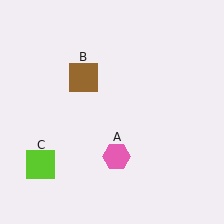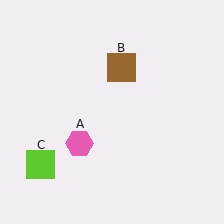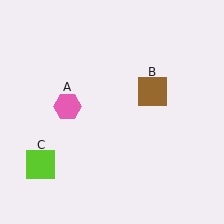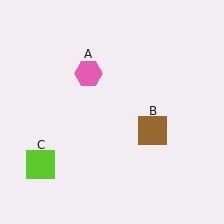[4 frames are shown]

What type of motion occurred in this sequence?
The pink hexagon (object A), brown square (object B) rotated clockwise around the center of the scene.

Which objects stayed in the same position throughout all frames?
Lime square (object C) remained stationary.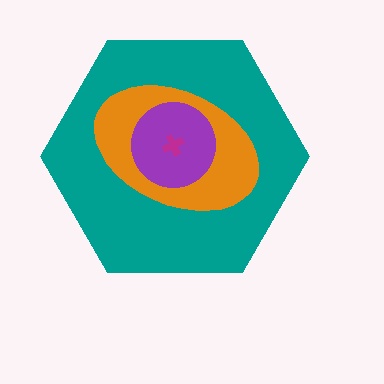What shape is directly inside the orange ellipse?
The purple circle.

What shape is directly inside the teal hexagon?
The orange ellipse.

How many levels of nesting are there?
4.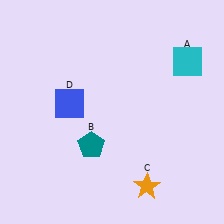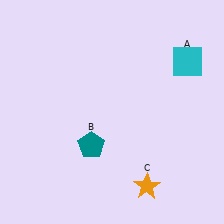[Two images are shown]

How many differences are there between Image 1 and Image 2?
There is 1 difference between the two images.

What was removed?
The blue square (D) was removed in Image 2.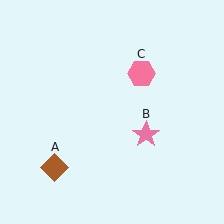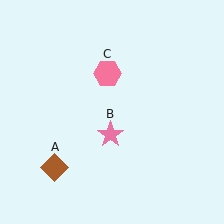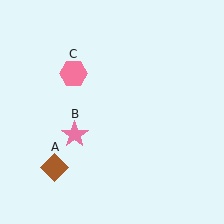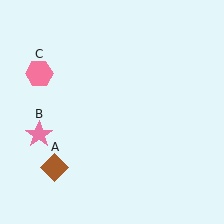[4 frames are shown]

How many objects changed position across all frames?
2 objects changed position: pink star (object B), pink hexagon (object C).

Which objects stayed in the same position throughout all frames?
Brown diamond (object A) remained stationary.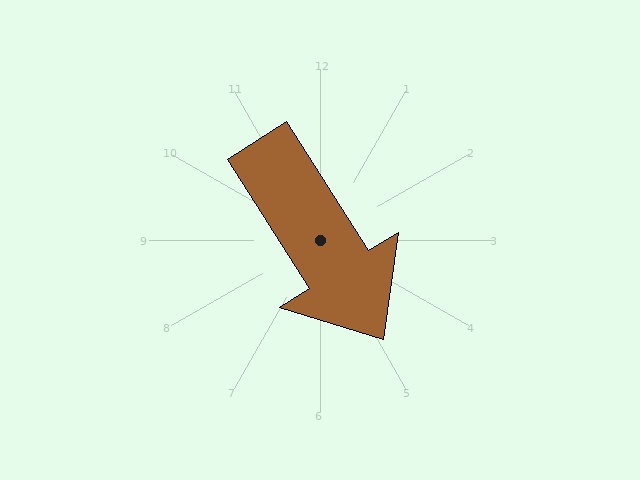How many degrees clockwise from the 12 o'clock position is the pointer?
Approximately 148 degrees.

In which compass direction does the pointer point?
Southeast.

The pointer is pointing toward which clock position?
Roughly 5 o'clock.